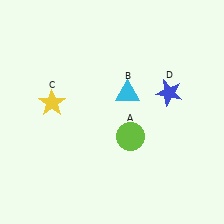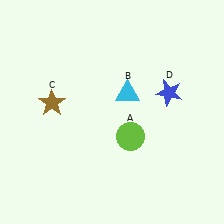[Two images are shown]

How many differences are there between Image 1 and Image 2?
There is 1 difference between the two images.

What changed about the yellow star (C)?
In Image 1, C is yellow. In Image 2, it changed to brown.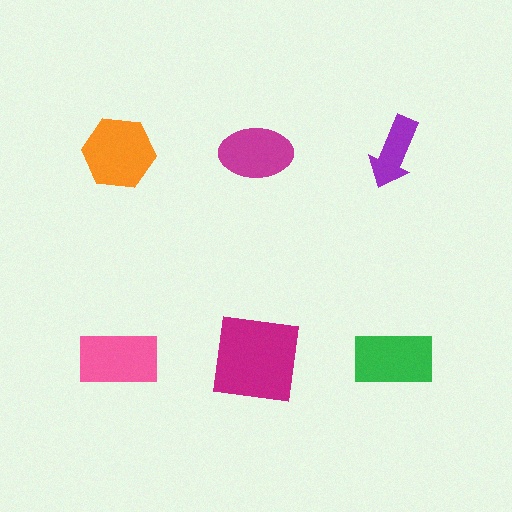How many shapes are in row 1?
3 shapes.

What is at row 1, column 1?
An orange hexagon.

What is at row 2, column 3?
A green rectangle.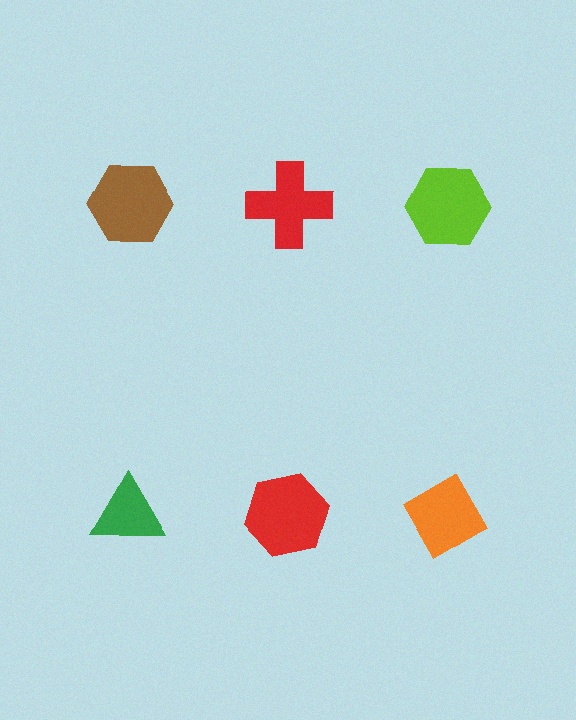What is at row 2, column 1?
A green triangle.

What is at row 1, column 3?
A lime hexagon.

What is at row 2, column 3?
An orange diamond.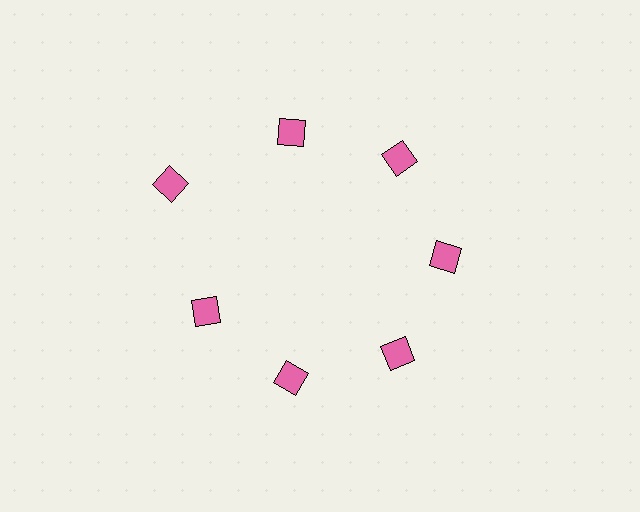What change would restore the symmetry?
The symmetry would be restored by moving it inward, back onto the ring so that all 7 diamonds sit at equal angles and equal distance from the center.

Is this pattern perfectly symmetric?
No. The 7 pink diamonds are arranged in a ring, but one element near the 10 o'clock position is pushed outward from the center, breaking the 7-fold rotational symmetry.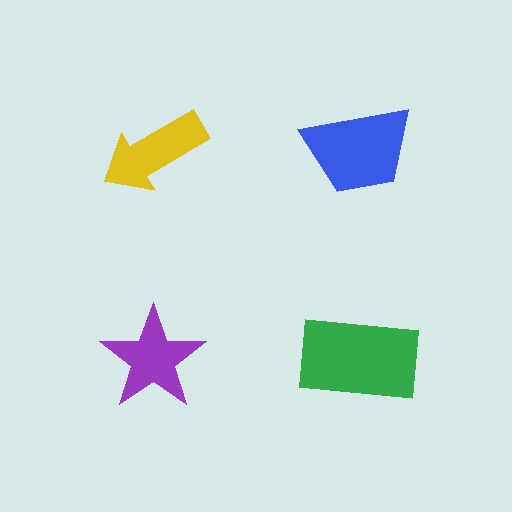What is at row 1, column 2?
A blue trapezoid.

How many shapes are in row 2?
2 shapes.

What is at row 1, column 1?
A yellow arrow.